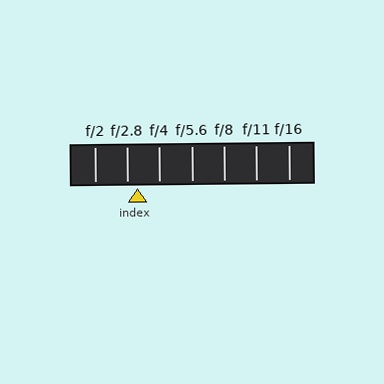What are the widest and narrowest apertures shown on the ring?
The widest aperture shown is f/2 and the narrowest is f/16.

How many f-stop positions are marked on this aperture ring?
There are 7 f-stop positions marked.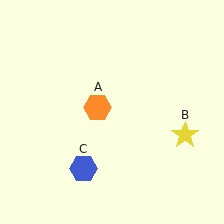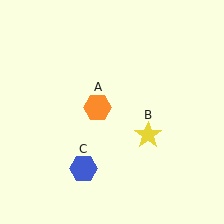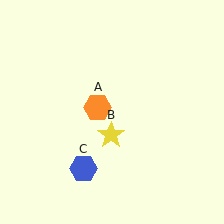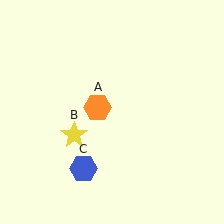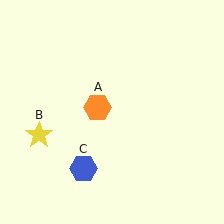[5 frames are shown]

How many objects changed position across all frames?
1 object changed position: yellow star (object B).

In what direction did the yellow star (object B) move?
The yellow star (object B) moved left.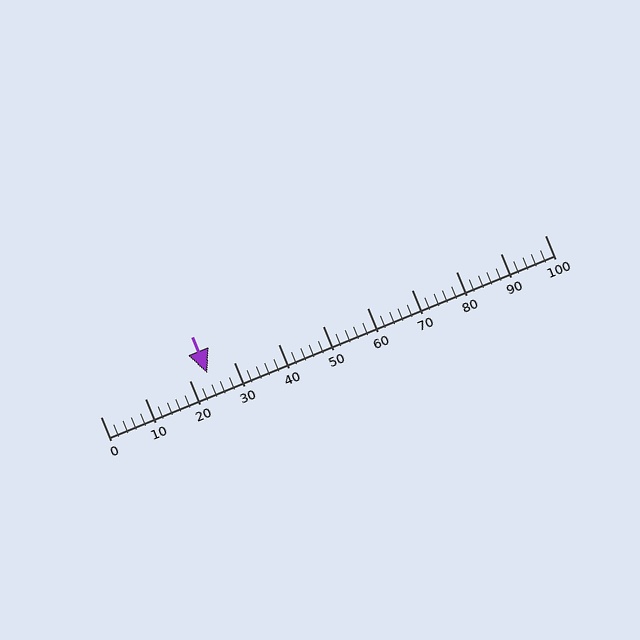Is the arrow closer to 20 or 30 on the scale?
The arrow is closer to 20.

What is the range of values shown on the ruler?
The ruler shows values from 0 to 100.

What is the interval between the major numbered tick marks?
The major tick marks are spaced 10 units apart.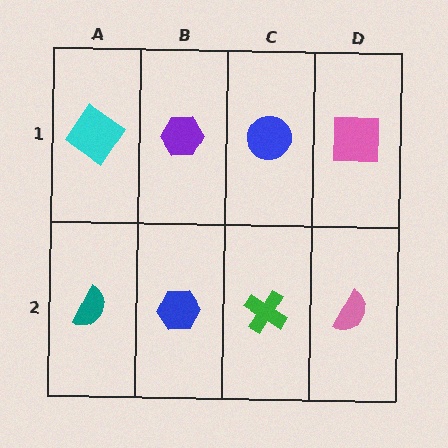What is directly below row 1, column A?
A teal semicircle.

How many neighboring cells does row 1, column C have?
3.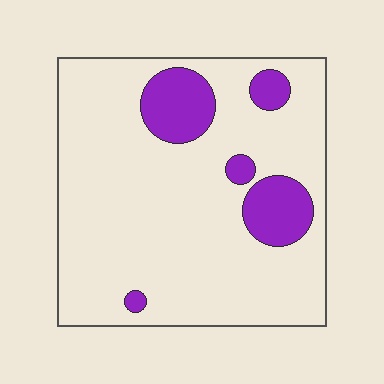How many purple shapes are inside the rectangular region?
5.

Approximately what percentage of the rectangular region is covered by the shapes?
Approximately 15%.